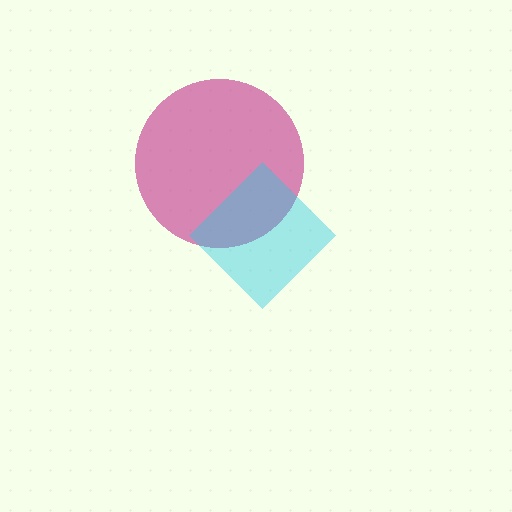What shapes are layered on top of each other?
The layered shapes are: a magenta circle, a cyan diamond.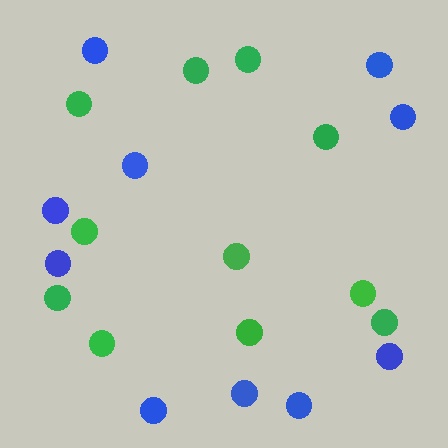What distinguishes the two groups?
There are 2 groups: one group of green circles (11) and one group of blue circles (10).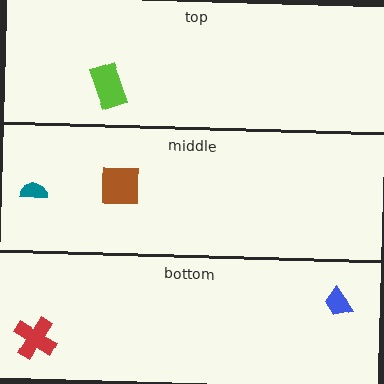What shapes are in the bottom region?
The red cross, the blue trapezoid.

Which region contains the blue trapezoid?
The bottom region.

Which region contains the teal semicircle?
The middle region.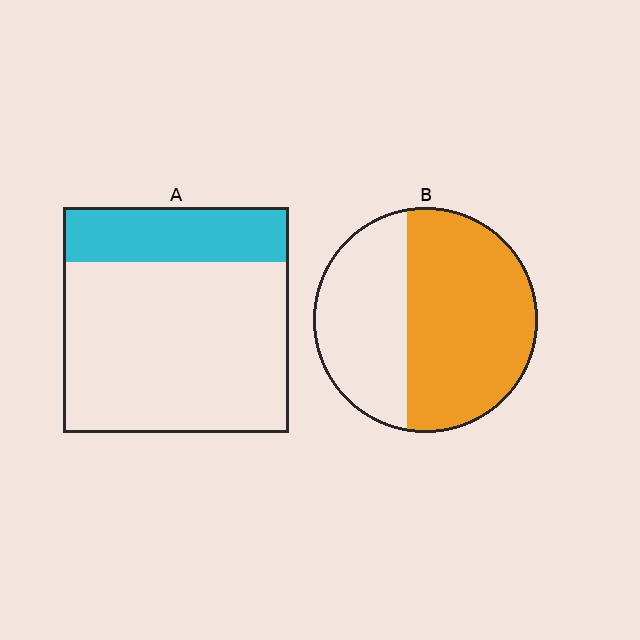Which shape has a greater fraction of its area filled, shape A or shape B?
Shape B.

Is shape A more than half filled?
No.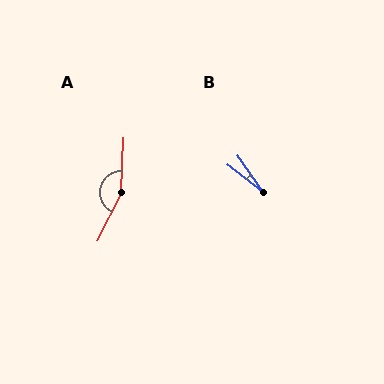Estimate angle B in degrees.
Approximately 17 degrees.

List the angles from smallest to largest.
B (17°), A (156°).